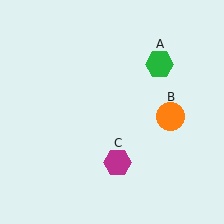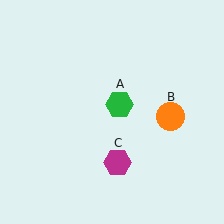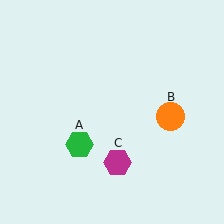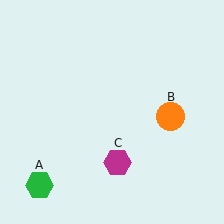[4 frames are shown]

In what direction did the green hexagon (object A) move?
The green hexagon (object A) moved down and to the left.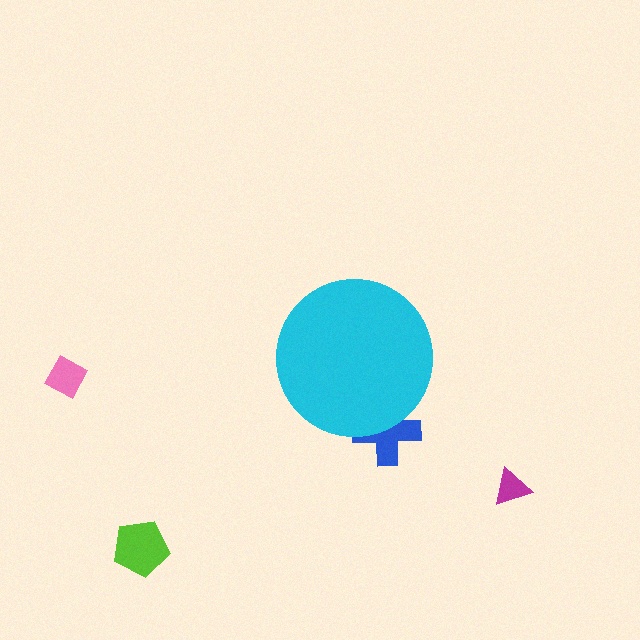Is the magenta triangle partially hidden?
No, the magenta triangle is fully visible.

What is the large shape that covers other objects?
A cyan circle.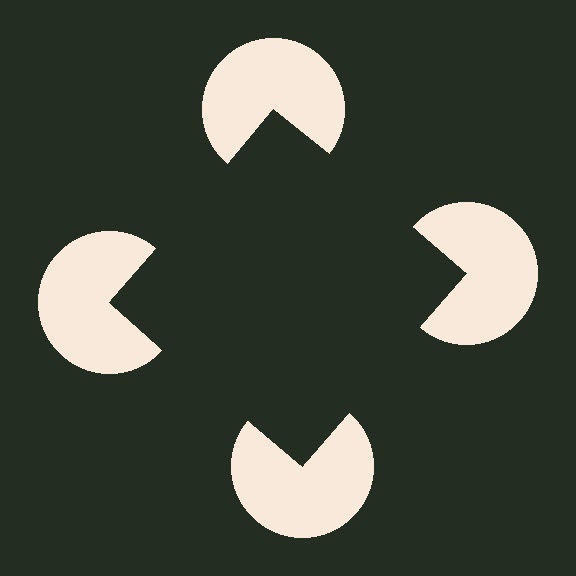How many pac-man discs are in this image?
There are 4 — one at each vertex of the illusory square.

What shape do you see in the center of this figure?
An illusory square — its edges are inferred from the aligned wedge cuts in the pac-man discs, not physically drawn.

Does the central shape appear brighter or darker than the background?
It typically appears slightly darker than the background, even though no actual brightness change is drawn.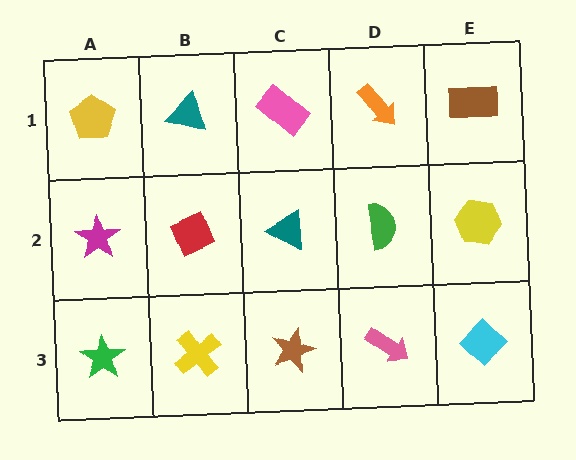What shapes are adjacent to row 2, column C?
A pink rectangle (row 1, column C), a brown star (row 3, column C), a red diamond (row 2, column B), a green semicircle (row 2, column D).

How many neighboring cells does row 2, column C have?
4.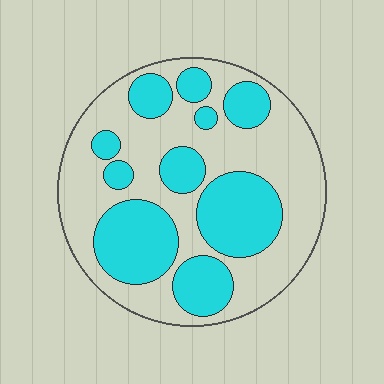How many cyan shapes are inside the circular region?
10.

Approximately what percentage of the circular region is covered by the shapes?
Approximately 40%.